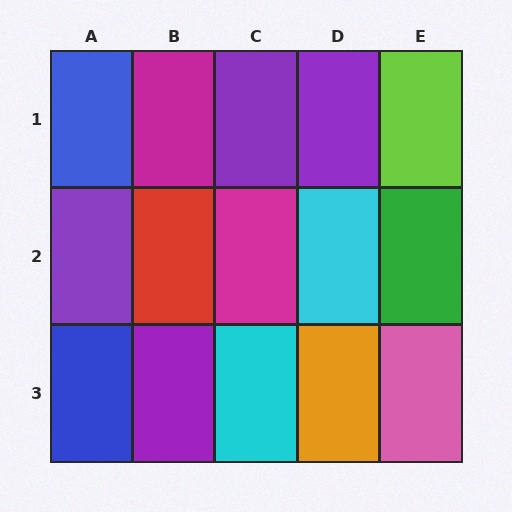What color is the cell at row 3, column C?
Cyan.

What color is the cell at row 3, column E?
Pink.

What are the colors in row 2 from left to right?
Purple, red, magenta, cyan, green.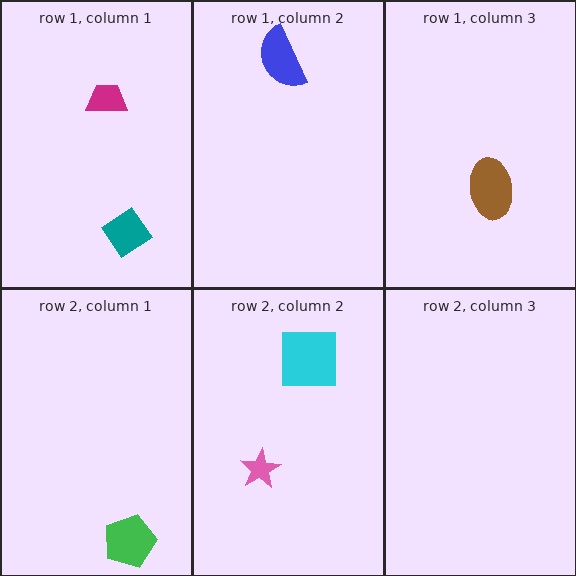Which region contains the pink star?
The row 2, column 2 region.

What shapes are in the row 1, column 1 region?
The magenta trapezoid, the teal diamond.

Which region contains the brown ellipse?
The row 1, column 3 region.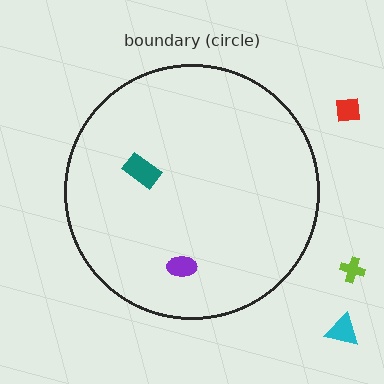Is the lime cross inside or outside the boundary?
Outside.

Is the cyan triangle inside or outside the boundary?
Outside.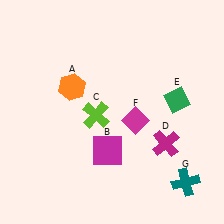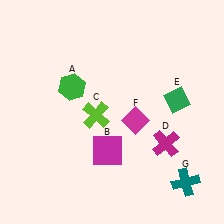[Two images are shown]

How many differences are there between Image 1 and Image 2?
There is 1 difference between the two images.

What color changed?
The hexagon (A) changed from orange in Image 1 to green in Image 2.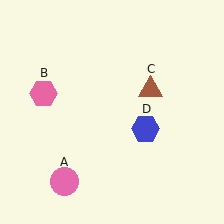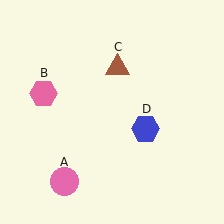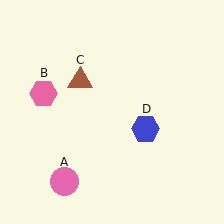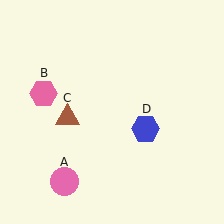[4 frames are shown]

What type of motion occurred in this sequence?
The brown triangle (object C) rotated counterclockwise around the center of the scene.